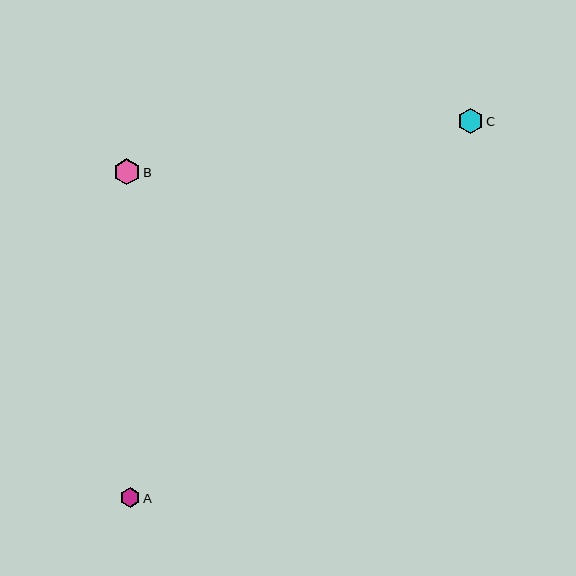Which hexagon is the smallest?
Hexagon A is the smallest with a size of approximately 20 pixels.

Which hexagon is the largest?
Hexagon B is the largest with a size of approximately 26 pixels.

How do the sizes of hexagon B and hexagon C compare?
Hexagon B and hexagon C are approximately the same size.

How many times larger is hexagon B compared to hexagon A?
Hexagon B is approximately 1.3 times the size of hexagon A.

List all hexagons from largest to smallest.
From largest to smallest: B, C, A.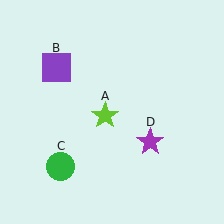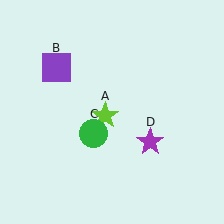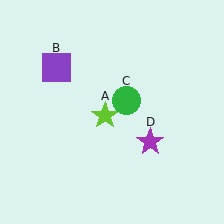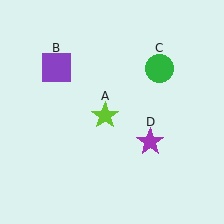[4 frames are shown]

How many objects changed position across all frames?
1 object changed position: green circle (object C).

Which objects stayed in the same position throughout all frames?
Lime star (object A) and purple square (object B) and purple star (object D) remained stationary.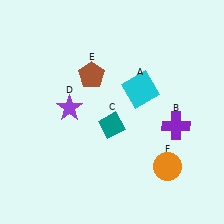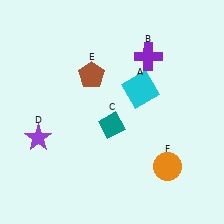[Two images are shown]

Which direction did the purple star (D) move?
The purple star (D) moved left.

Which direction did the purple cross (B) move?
The purple cross (B) moved up.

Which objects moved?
The objects that moved are: the purple cross (B), the purple star (D).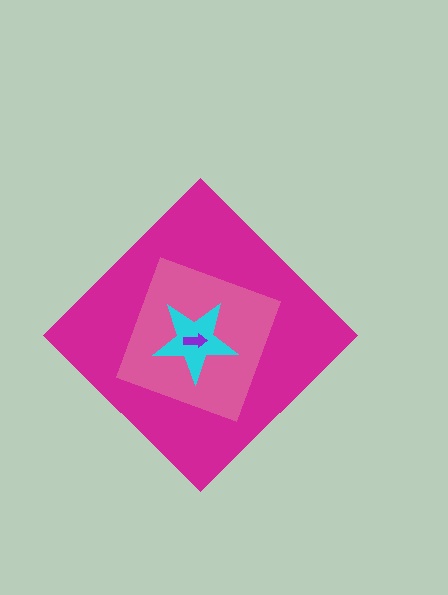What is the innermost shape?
The purple arrow.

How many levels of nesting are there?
4.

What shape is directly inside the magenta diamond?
The pink square.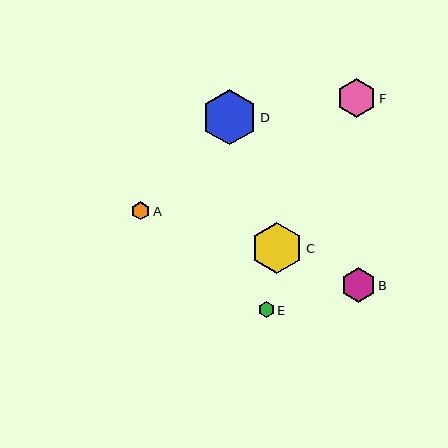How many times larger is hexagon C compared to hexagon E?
Hexagon C is approximately 3.2 times the size of hexagon E.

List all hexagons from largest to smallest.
From largest to smallest: D, C, F, B, A, E.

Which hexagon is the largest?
Hexagon D is the largest with a size of approximately 55 pixels.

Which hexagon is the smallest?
Hexagon E is the smallest with a size of approximately 16 pixels.